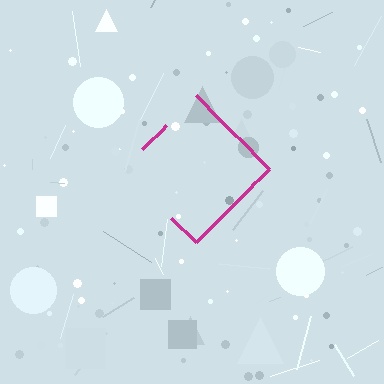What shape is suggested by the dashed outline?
The dashed outline suggests a diamond.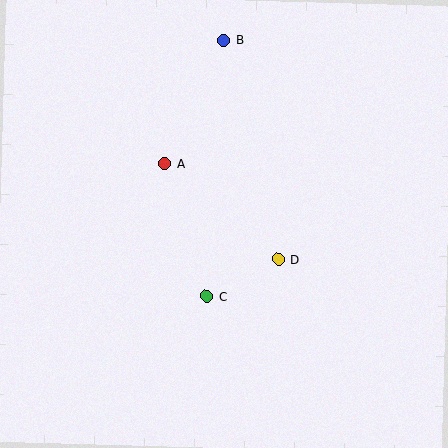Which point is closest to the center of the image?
Point D at (278, 259) is closest to the center.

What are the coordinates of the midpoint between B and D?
The midpoint between B and D is at (251, 150).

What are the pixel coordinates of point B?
Point B is at (224, 40).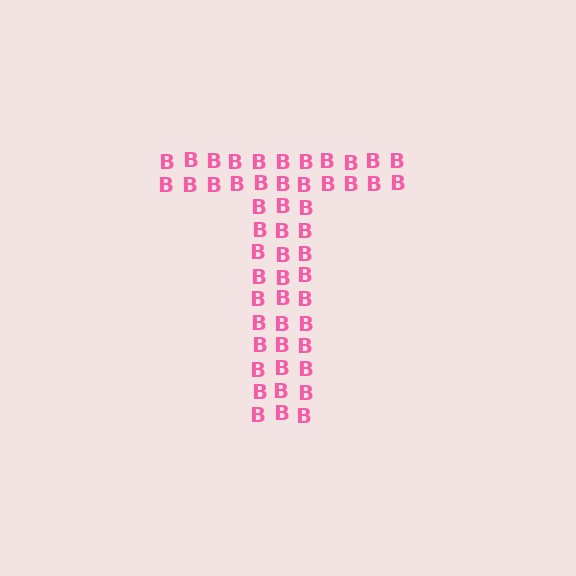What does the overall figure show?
The overall figure shows the letter T.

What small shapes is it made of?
It is made of small letter B's.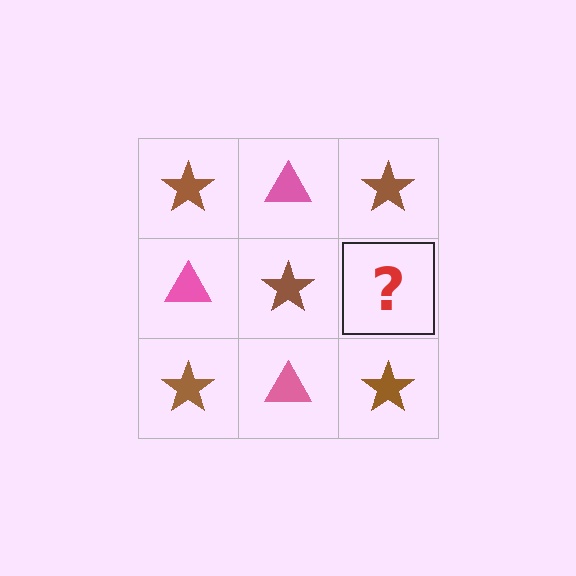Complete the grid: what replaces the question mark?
The question mark should be replaced with a pink triangle.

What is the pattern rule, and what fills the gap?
The rule is that it alternates brown star and pink triangle in a checkerboard pattern. The gap should be filled with a pink triangle.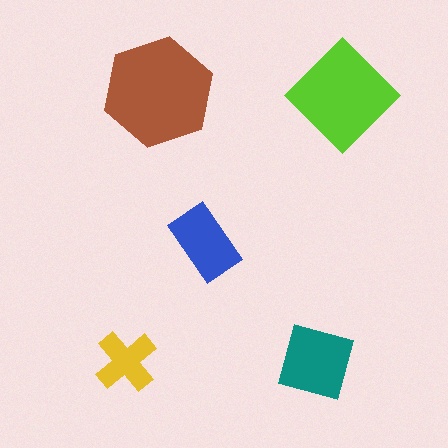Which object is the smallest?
The yellow cross.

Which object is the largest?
The brown hexagon.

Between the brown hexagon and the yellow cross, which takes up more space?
The brown hexagon.